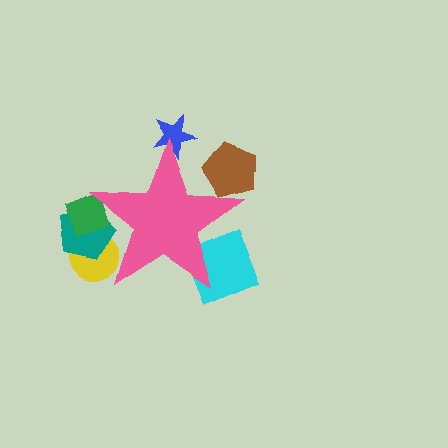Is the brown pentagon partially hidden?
Yes, the brown pentagon is partially hidden behind the pink star.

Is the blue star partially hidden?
Yes, the blue star is partially hidden behind the pink star.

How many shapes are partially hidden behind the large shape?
6 shapes are partially hidden.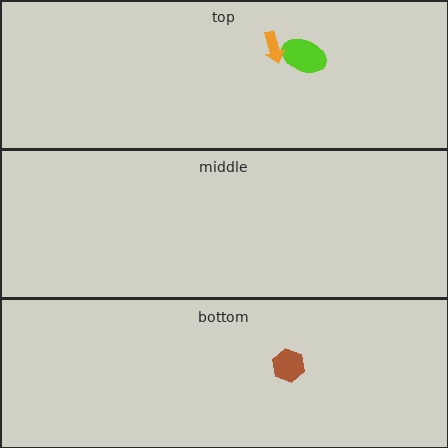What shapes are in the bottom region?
The brown hexagon.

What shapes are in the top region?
The lime ellipse, the orange arrow.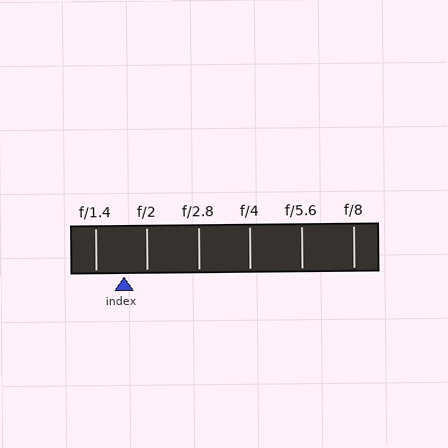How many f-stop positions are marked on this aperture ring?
There are 6 f-stop positions marked.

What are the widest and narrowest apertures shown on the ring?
The widest aperture shown is f/1.4 and the narrowest is f/8.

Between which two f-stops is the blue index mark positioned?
The index mark is between f/1.4 and f/2.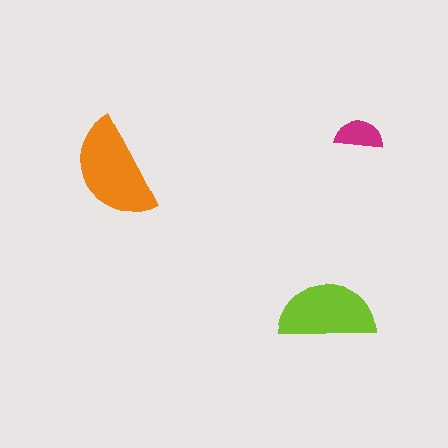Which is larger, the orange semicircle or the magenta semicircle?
The orange one.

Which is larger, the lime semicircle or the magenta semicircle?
The lime one.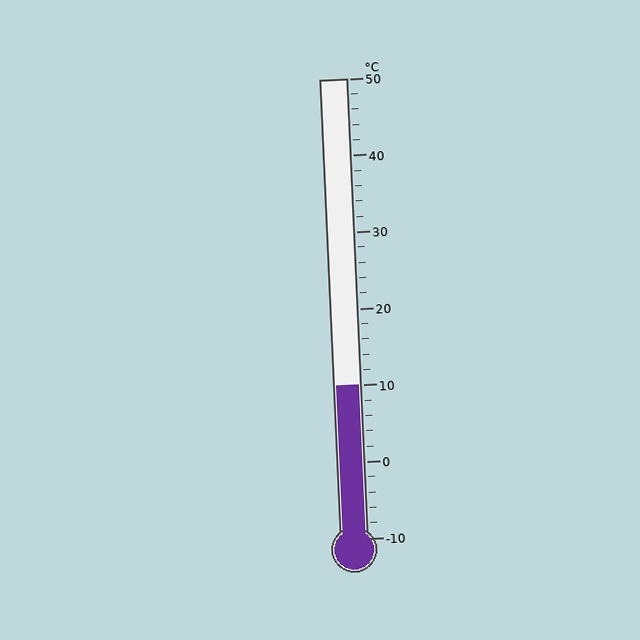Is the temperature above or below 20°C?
The temperature is below 20°C.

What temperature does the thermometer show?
The thermometer shows approximately 10°C.